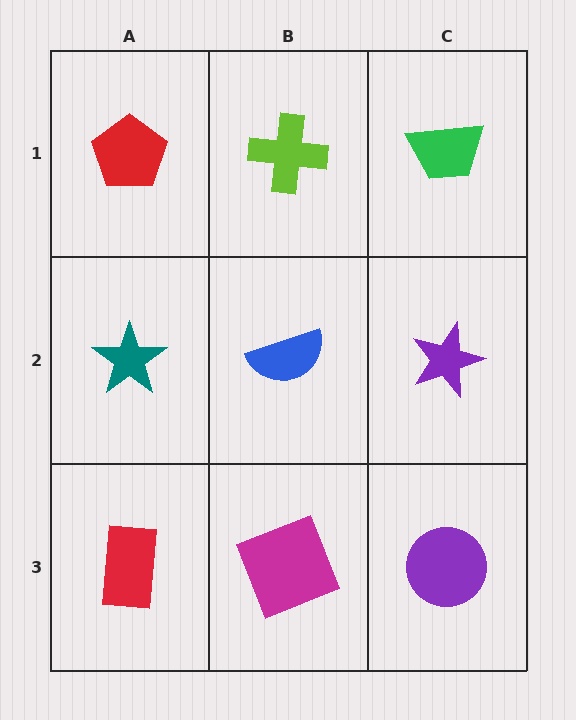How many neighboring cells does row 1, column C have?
2.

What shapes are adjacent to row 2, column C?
A green trapezoid (row 1, column C), a purple circle (row 3, column C), a blue semicircle (row 2, column B).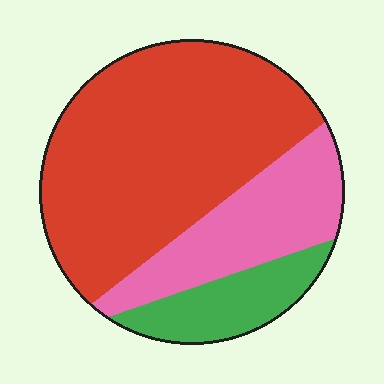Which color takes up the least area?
Green, at roughly 15%.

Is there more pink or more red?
Red.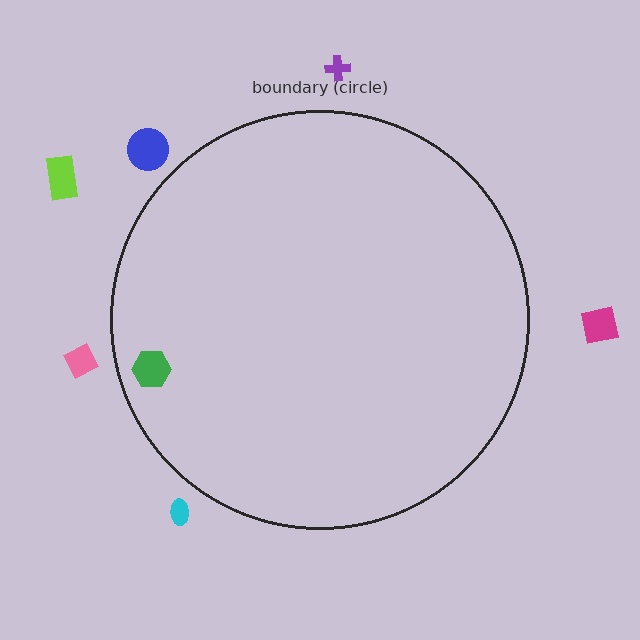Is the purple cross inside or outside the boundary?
Outside.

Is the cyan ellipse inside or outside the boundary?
Outside.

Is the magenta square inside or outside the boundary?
Outside.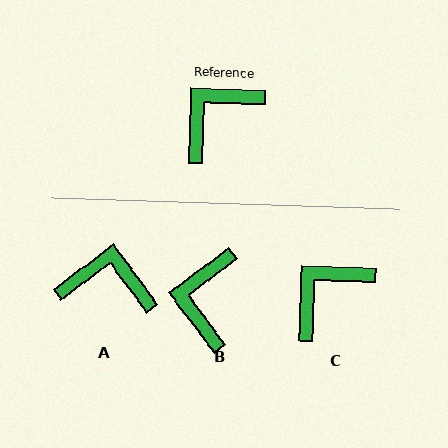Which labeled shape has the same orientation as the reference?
C.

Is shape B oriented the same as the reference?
No, it is off by about 39 degrees.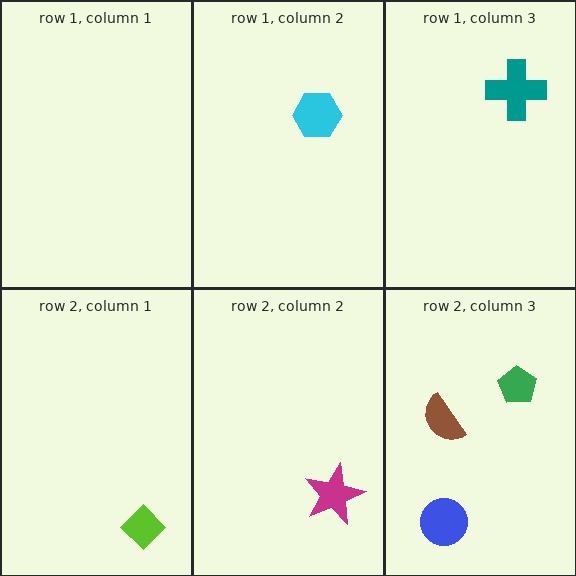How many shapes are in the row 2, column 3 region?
3.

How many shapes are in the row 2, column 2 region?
1.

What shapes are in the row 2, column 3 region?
The blue circle, the green pentagon, the brown semicircle.